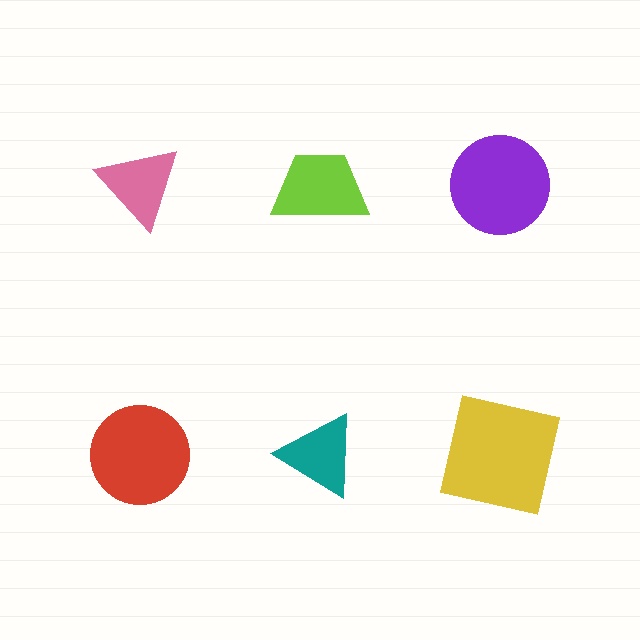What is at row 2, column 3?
A yellow square.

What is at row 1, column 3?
A purple circle.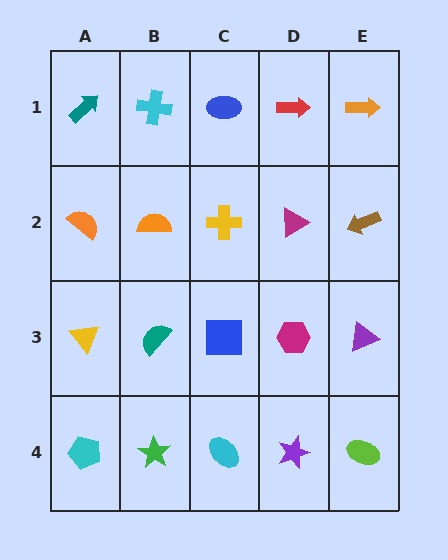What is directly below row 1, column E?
A brown arrow.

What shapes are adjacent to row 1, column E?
A brown arrow (row 2, column E), a red arrow (row 1, column D).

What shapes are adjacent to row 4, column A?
A yellow triangle (row 3, column A), a green star (row 4, column B).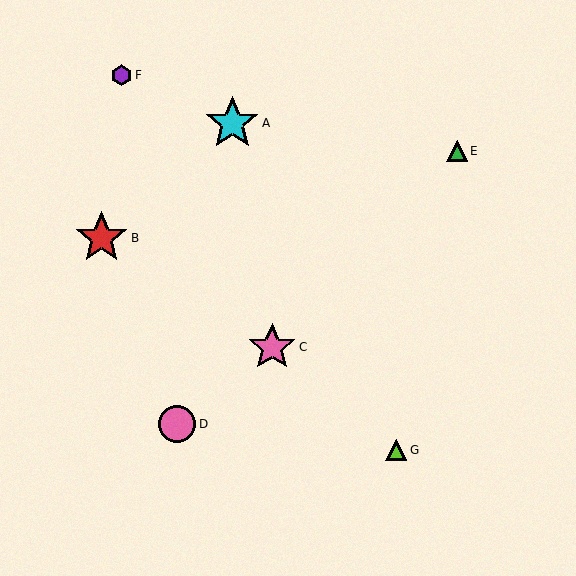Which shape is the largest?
The cyan star (labeled A) is the largest.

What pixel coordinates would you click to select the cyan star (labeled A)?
Click at (232, 123) to select the cyan star A.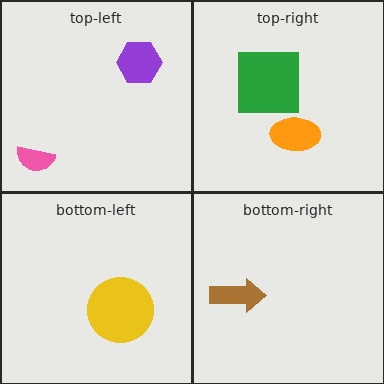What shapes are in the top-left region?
The pink semicircle, the purple hexagon.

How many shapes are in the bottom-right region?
1.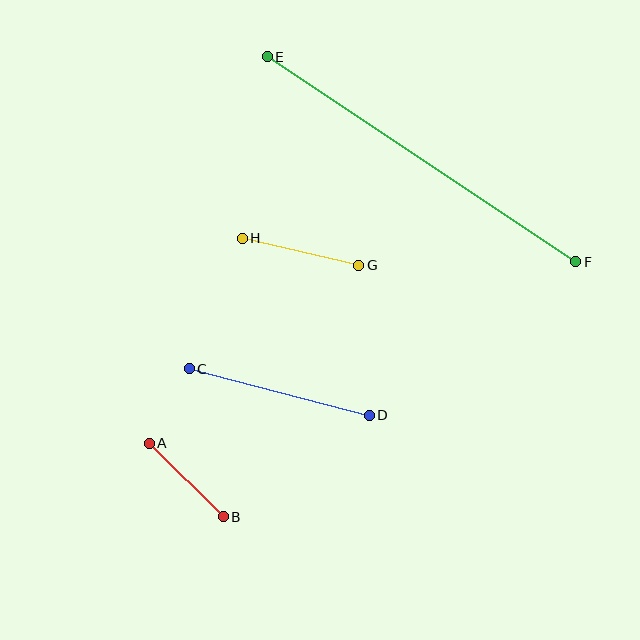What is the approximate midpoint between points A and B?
The midpoint is at approximately (186, 480) pixels.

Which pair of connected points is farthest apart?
Points E and F are farthest apart.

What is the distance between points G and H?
The distance is approximately 120 pixels.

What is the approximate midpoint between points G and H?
The midpoint is at approximately (301, 252) pixels.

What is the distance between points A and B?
The distance is approximately 104 pixels.